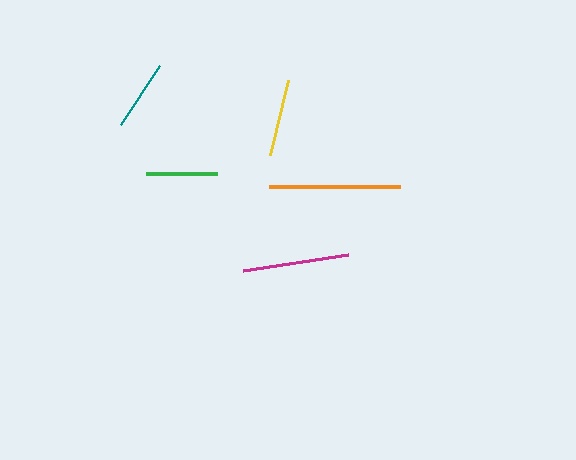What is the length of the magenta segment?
The magenta segment is approximately 106 pixels long.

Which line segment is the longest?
The orange line is the longest at approximately 131 pixels.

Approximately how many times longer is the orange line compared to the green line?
The orange line is approximately 1.8 times the length of the green line.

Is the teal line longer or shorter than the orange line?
The orange line is longer than the teal line.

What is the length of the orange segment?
The orange segment is approximately 131 pixels long.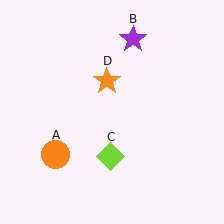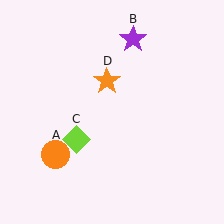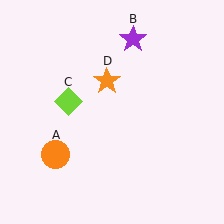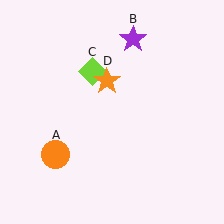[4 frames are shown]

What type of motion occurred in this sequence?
The lime diamond (object C) rotated clockwise around the center of the scene.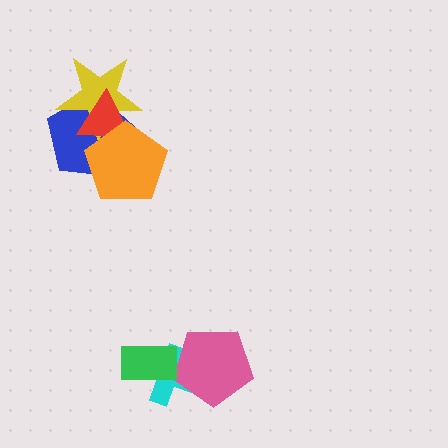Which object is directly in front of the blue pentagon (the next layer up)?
The yellow star is directly in front of the blue pentagon.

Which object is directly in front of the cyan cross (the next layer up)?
The pink pentagon is directly in front of the cyan cross.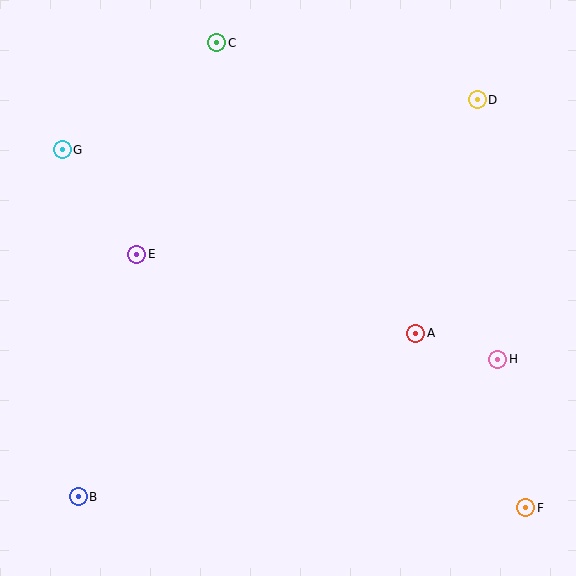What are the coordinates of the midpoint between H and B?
The midpoint between H and B is at (288, 428).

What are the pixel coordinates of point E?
Point E is at (137, 254).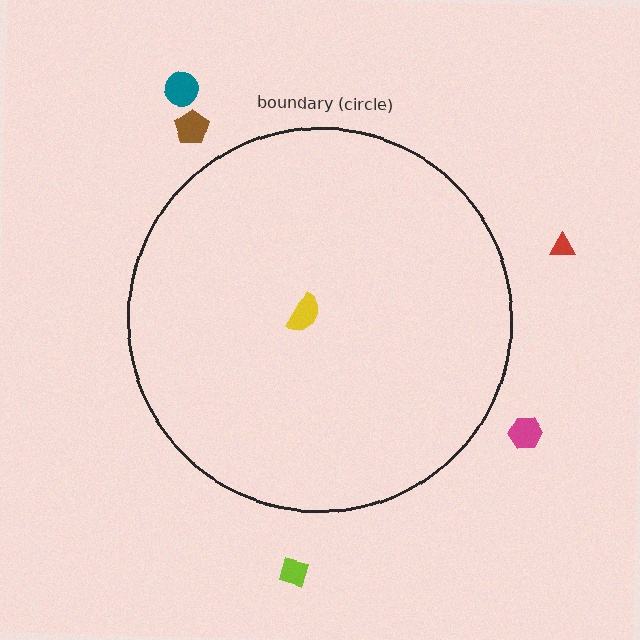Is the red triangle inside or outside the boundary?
Outside.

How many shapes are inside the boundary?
1 inside, 5 outside.